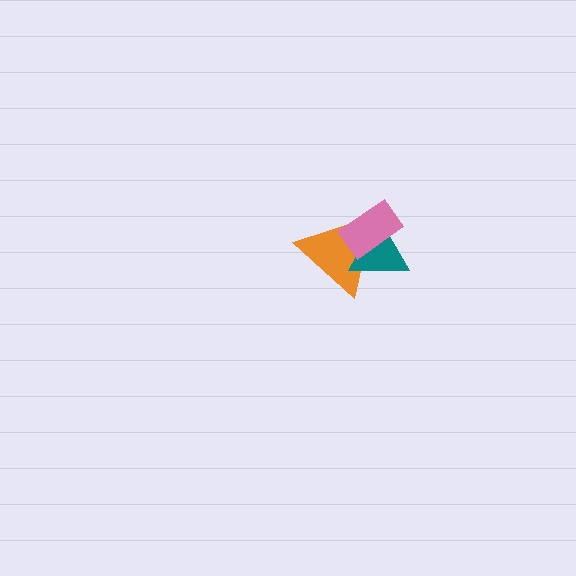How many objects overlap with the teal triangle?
2 objects overlap with the teal triangle.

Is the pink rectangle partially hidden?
No, no other shape covers it.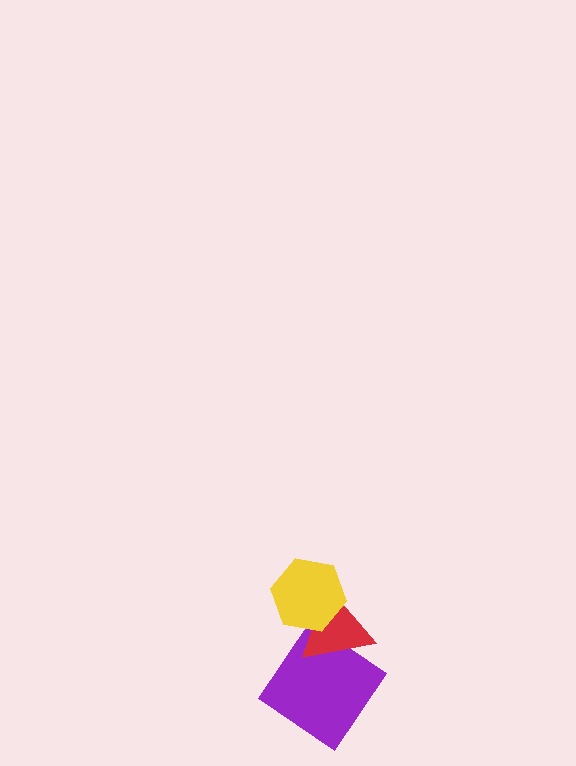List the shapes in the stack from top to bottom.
From top to bottom: the yellow hexagon, the red triangle, the purple diamond.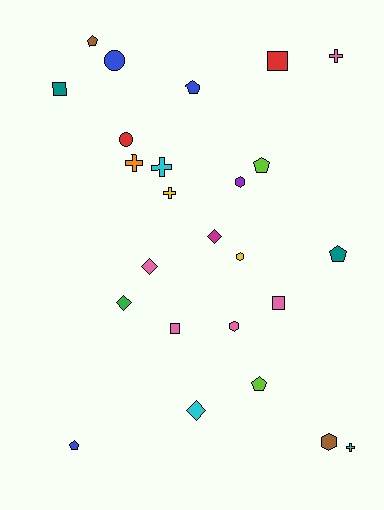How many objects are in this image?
There are 25 objects.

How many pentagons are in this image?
There are 6 pentagons.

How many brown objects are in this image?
There are 2 brown objects.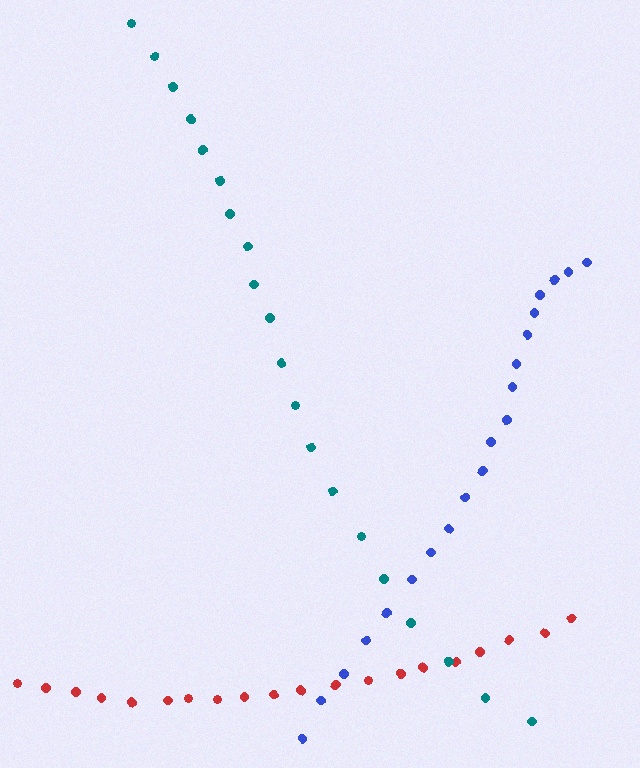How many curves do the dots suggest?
There are 3 distinct paths.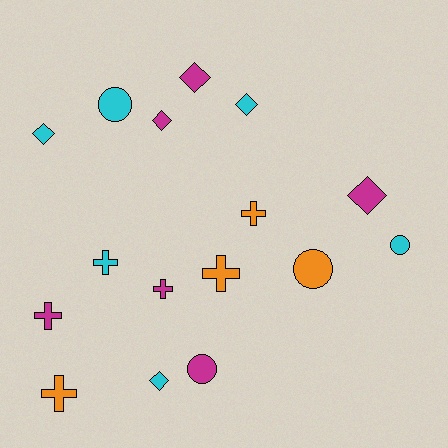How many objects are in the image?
There are 16 objects.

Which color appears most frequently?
Magenta, with 6 objects.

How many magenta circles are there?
There is 1 magenta circle.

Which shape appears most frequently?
Cross, with 6 objects.